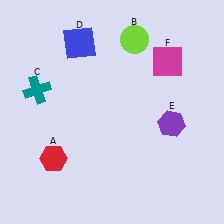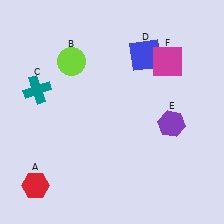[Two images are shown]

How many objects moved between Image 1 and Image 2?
3 objects moved between the two images.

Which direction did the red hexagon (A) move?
The red hexagon (A) moved down.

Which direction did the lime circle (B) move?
The lime circle (B) moved left.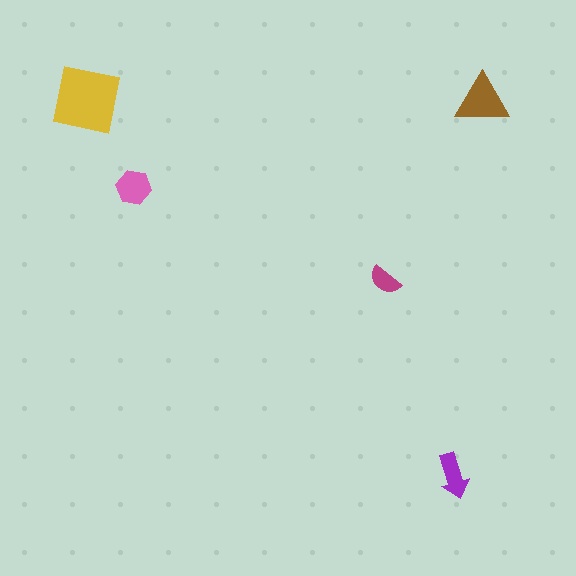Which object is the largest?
The yellow square.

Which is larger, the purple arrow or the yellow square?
The yellow square.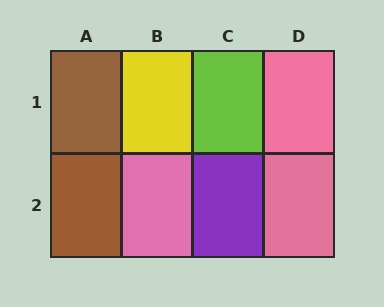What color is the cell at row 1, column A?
Brown.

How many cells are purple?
1 cell is purple.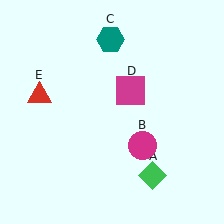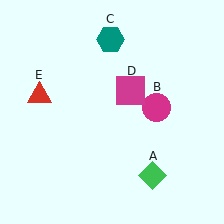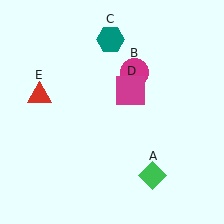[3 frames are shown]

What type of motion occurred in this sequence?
The magenta circle (object B) rotated counterclockwise around the center of the scene.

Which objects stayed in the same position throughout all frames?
Green diamond (object A) and teal hexagon (object C) and magenta square (object D) and red triangle (object E) remained stationary.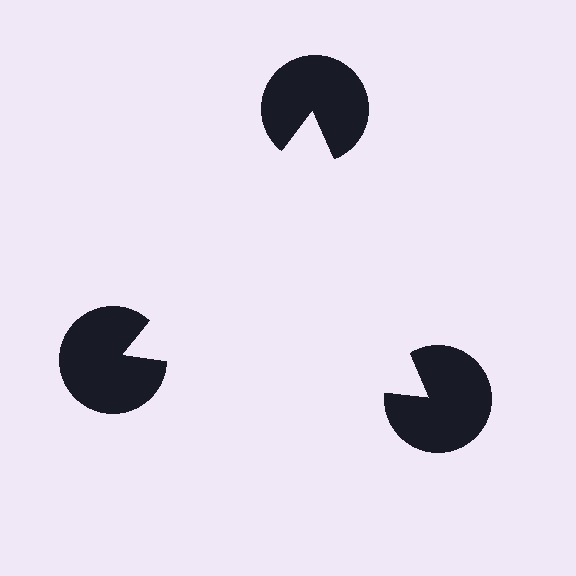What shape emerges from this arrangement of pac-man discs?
An illusory triangle — its edges are inferred from the aligned wedge cuts in the pac-man discs, not physically drawn.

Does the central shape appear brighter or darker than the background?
It typically appears slightly brighter than the background, even though no actual brightness change is drawn.